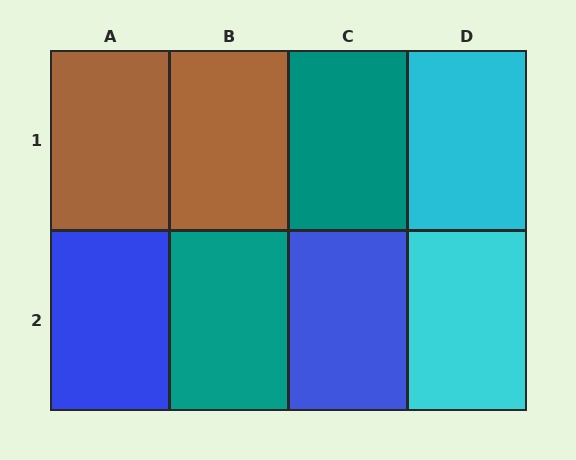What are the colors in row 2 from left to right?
Blue, teal, blue, cyan.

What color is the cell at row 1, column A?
Brown.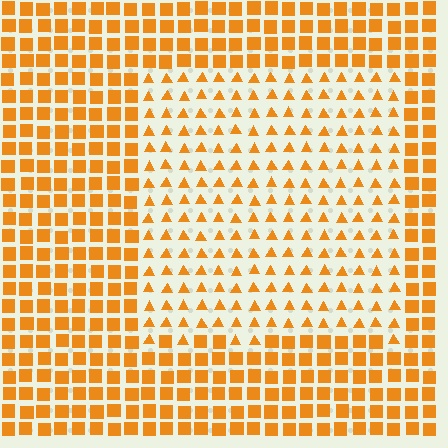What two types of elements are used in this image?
The image uses triangles inside the rectangle region and squares outside it.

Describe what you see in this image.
The image is filled with small orange elements arranged in a uniform grid. A rectangle-shaped region contains triangles, while the surrounding area contains squares. The boundary is defined purely by the change in element shape.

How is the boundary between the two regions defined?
The boundary is defined by a change in element shape: triangles inside vs. squares outside. All elements share the same color and spacing.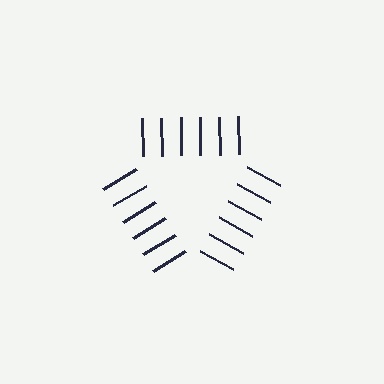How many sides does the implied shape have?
3 sides — the line-ends trace a triangle.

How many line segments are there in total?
18 — 6 along each of the 3 edges.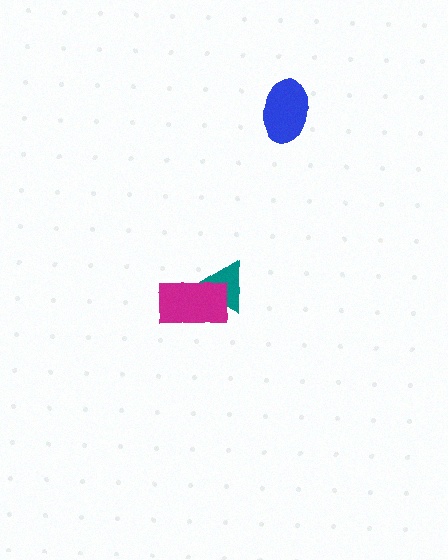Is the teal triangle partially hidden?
Yes, it is partially covered by another shape.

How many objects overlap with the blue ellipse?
0 objects overlap with the blue ellipse.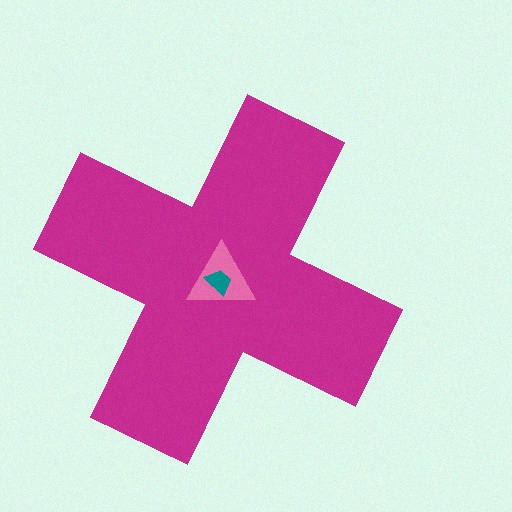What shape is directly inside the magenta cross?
The pink triangle.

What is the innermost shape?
The teal trapezoid.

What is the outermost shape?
The magenta cross.